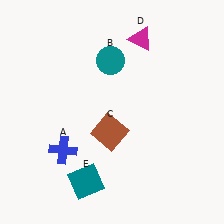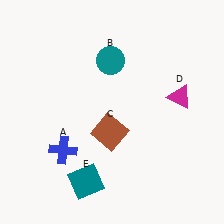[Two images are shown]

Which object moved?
The magenta triangle (D) moved down.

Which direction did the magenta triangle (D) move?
The magenta triangle (D) moved down.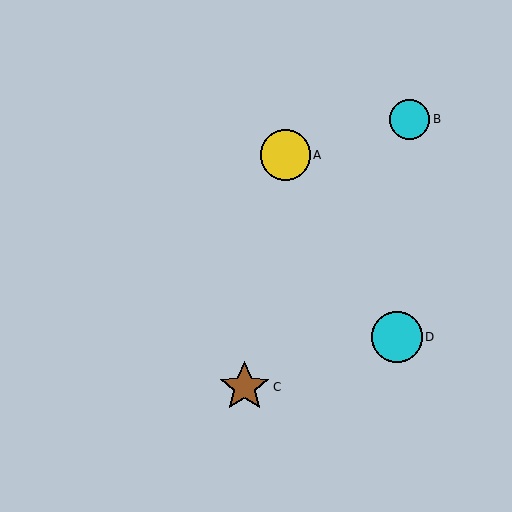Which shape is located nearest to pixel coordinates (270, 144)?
The yellow circle (labeled A) at (285, 155) is nearest to that location.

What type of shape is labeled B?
Shape B is a cyan circle.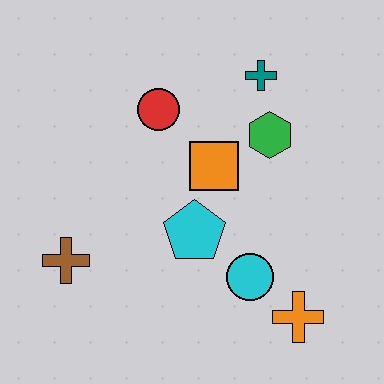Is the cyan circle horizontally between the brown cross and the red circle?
No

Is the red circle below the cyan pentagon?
No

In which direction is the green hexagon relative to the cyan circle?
The green hexagon is above the cyan circle.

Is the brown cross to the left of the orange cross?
Yes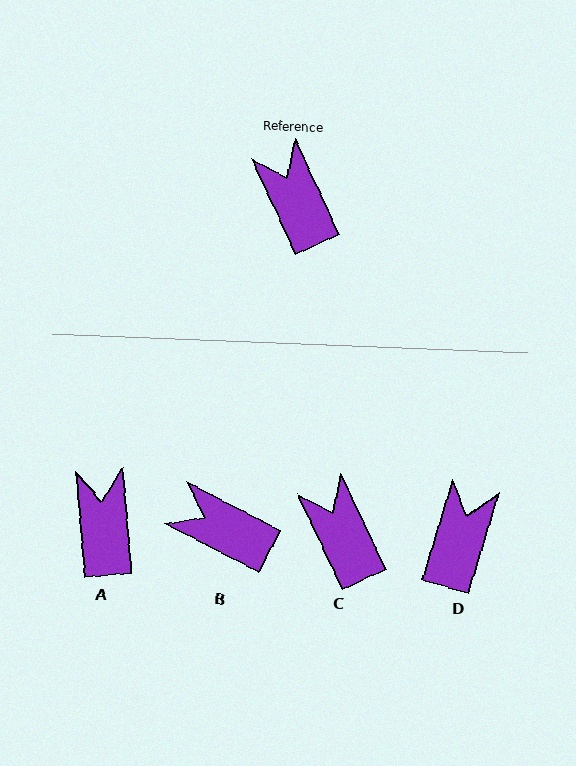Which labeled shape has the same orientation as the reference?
C.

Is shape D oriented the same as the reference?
No, it is off by about 42 degrees.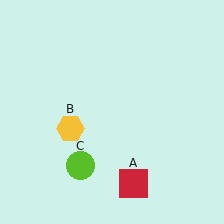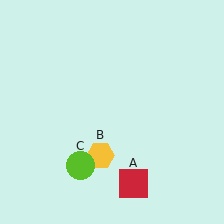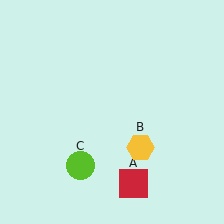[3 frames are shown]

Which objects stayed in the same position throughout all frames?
Red square (object A) and lime circle (object C) remained stationary.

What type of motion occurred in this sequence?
The yellow hexagon (object B) rotated counterclockwise around the center of the scene.